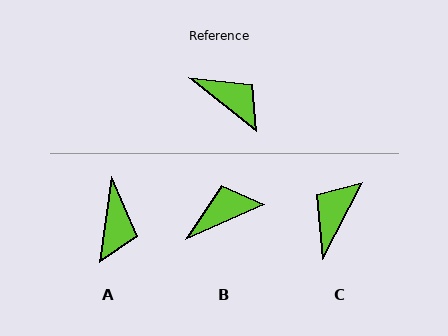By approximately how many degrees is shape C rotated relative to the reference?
Approximately 101 degrees counter-clockwise.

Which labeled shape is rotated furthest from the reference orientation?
C, about 101 degrees away.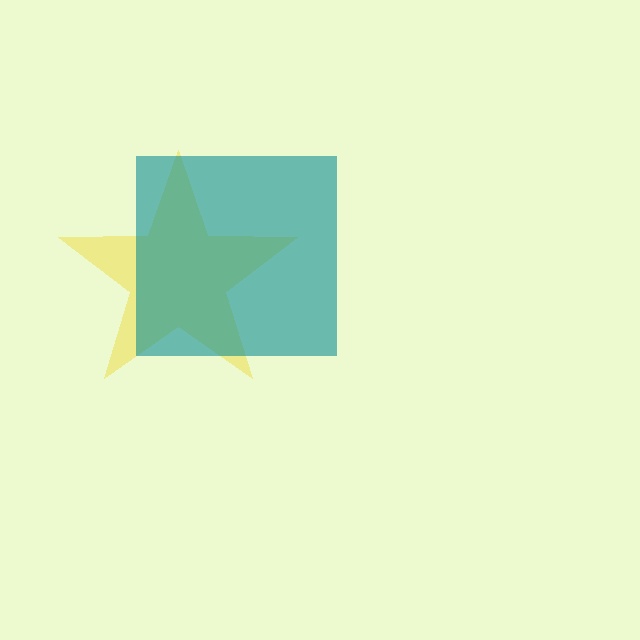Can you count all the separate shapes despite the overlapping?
Yes, there are 2 separate shapes.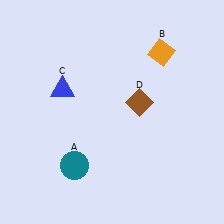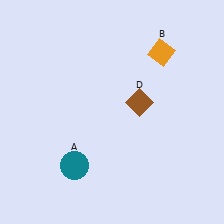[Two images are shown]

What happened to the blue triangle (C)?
The blue triangle (C) was removed in Image 2. It was in the top-left area of Image 1.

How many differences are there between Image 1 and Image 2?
There is 1 difference between the two images.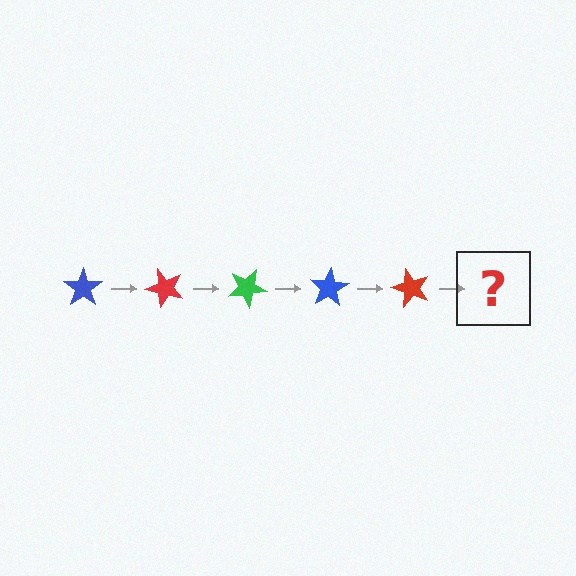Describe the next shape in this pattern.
It should be a green star, rotated 250 degrees from the start.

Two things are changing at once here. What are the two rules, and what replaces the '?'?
The two rules are that it rotates 50 degrees each step and the color cycles through blue, red, and green. The '?' should be a green star, rotated 250 degrees from the start.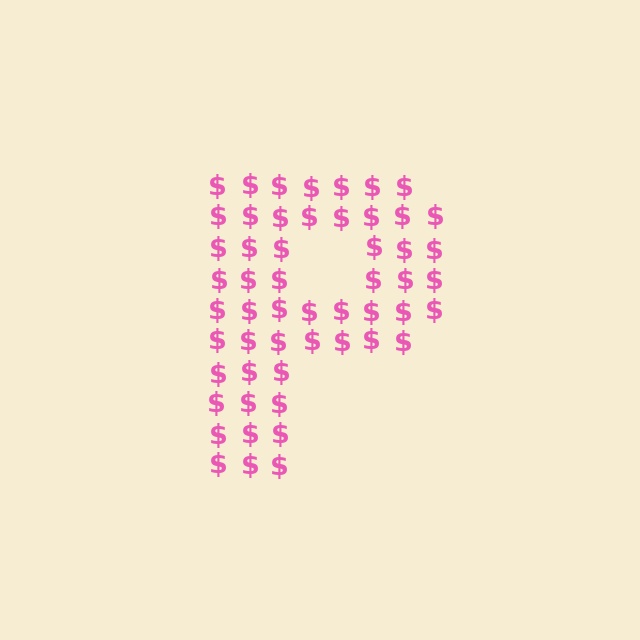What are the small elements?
The small elements are dollar signs.